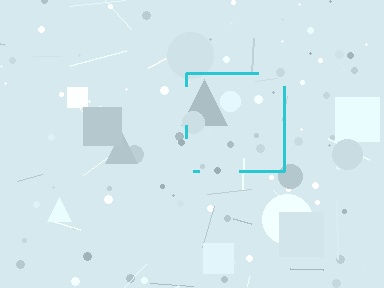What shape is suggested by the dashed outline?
The dashed outline suggests a square.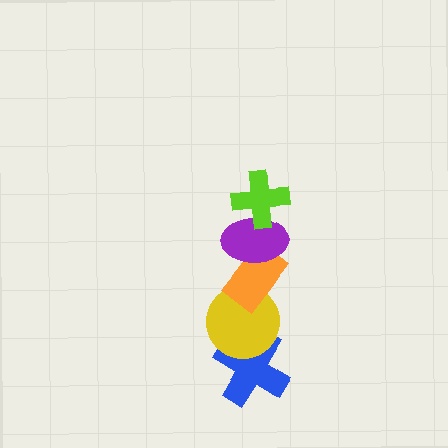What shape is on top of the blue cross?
The yellow circle is on top of the blue cross.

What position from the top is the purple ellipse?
The purple ellipse is 2nd from the top.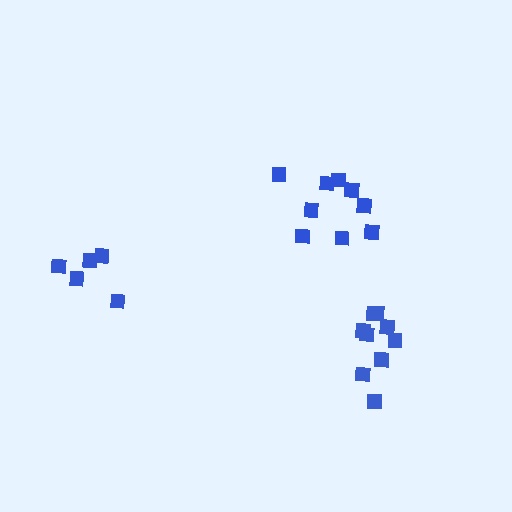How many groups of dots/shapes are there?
There are 3 groups.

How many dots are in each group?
Group 1: 9 dots, Group 2: 9 dots, Group 3: 5 dots (23 total).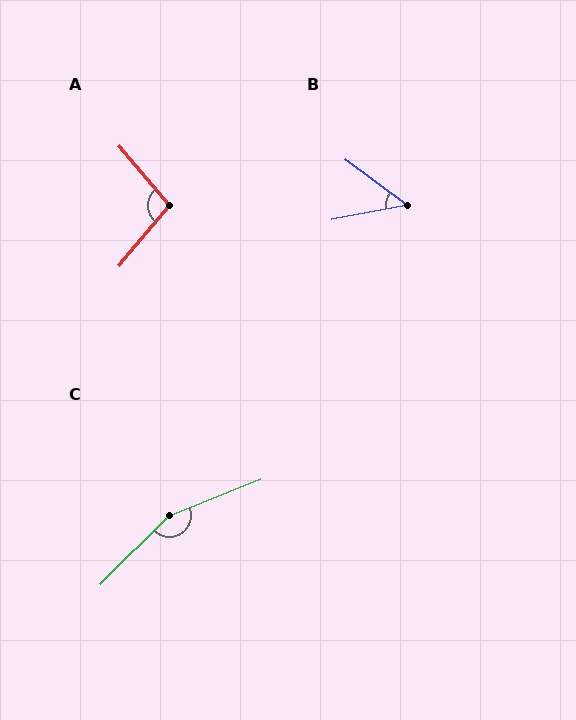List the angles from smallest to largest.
B (47°), A (100°), C (157°).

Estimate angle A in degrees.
Approximately 100 degrees.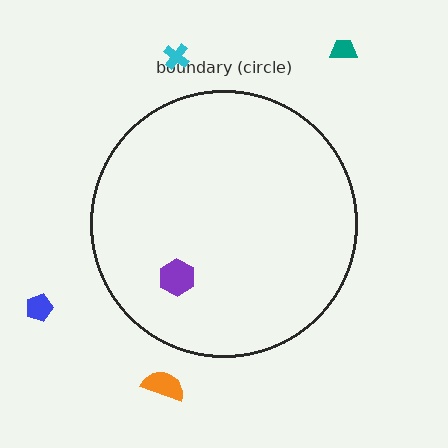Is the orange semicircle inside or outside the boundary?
Outside.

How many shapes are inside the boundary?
1 inside, 4 outside.